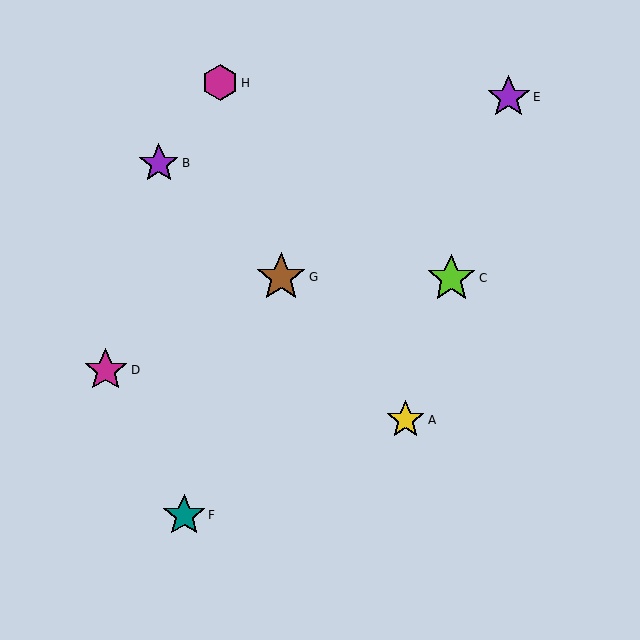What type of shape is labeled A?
Shape A is a yellow star.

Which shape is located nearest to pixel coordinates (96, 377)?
The magenta star (labeled D) at (106, 370) is nearest to that location.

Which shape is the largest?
The brown star (labeled G) is the largest.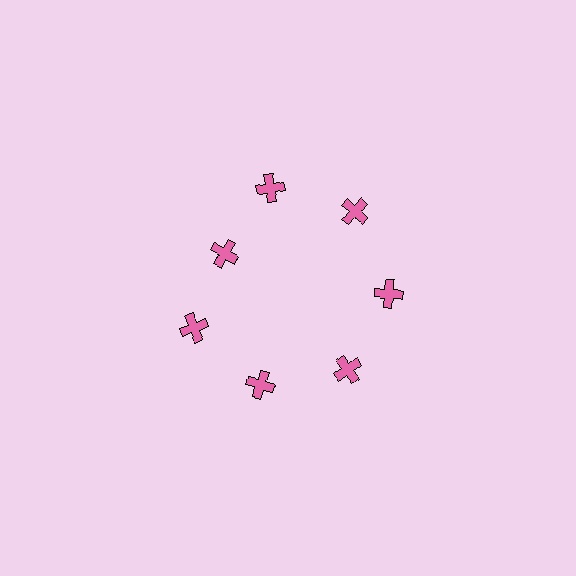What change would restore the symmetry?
The symmetry would be restored by moving it outward, back onto the ring so that all 7 crosses sit at equal angles and equal distance from the center.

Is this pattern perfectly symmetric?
No. The 7 pink crosses are arranged in a ring, but one element near the 10 o'clock position is pulled inward toward the center, breaking the 7-fold rotational symmetry.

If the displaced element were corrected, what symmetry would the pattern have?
It would have 7-fold rotational symmetry — the pattern would map onto itself every 51 degrees.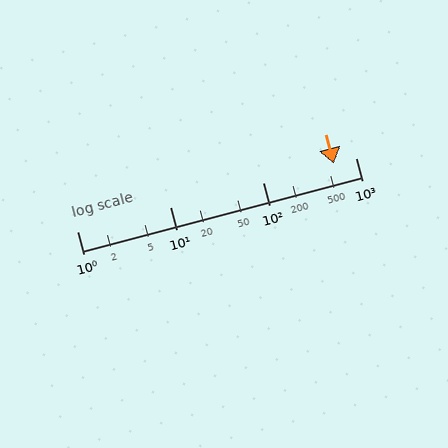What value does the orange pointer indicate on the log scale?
The pointer indicates approximately 580.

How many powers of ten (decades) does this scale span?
The scale spans 3 decades, from 1 to 1000.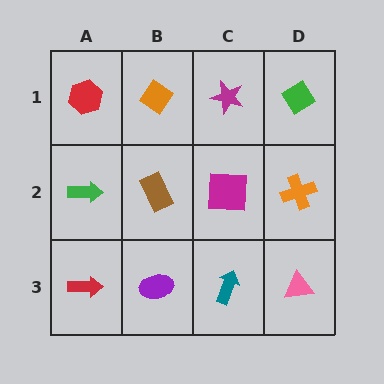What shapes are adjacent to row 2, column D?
A green diamond (row 1, column D), a pink triangle (row 3, column D), a magenta square (row 2, column C).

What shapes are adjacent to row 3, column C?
A magenta square (row 2, column C), a purple ellipse (row 3, column B), a pink triangle (row 3, column D).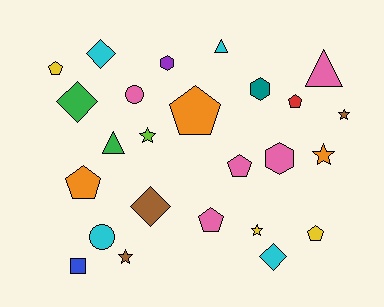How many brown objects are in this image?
There are 3 brown objects.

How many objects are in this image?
There are 25 objects.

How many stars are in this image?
There are 5 stars.